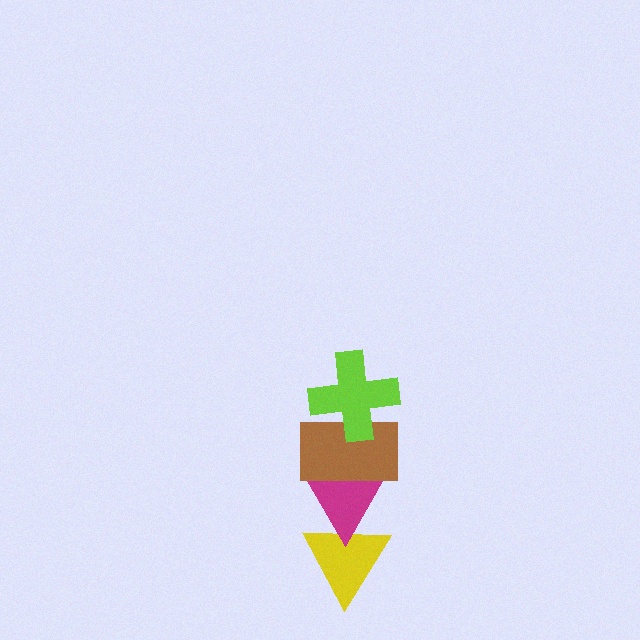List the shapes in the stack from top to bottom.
From top to bottom: the lime cross, the brown rectangle, the magenta triangle, the yellow triangle.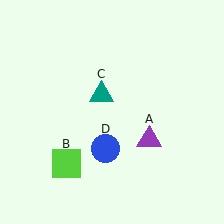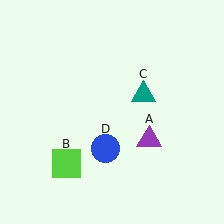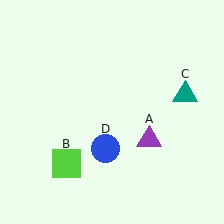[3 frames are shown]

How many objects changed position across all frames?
1 object changed position: teal triangle (object C).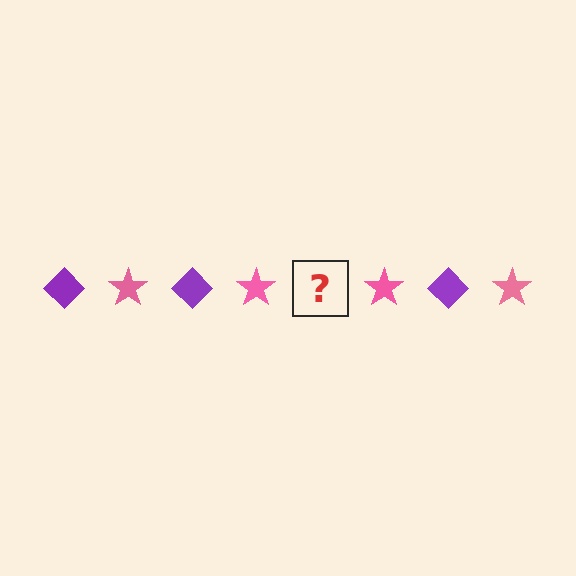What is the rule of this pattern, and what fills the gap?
The rule is that the pattern alternates between purple diamond and pink star. The gap should be filled with a purple diamond.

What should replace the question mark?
The question mark should be replaced with a purple diamond.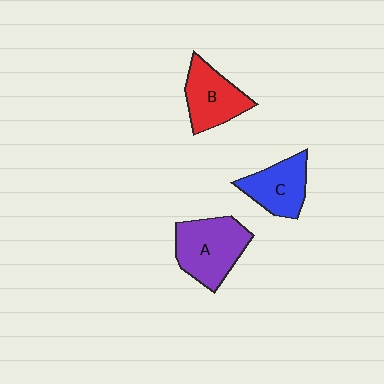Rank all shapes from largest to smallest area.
From largest to smallest: A (purple), B (red), C (blue).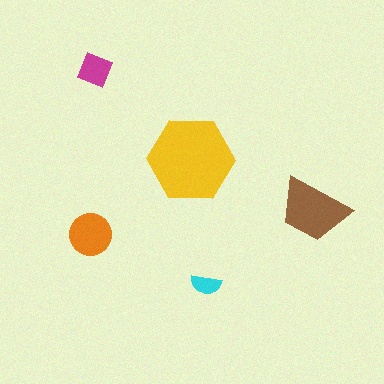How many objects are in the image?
There are 5 objects in the image.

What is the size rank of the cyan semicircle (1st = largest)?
5th.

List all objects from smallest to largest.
The cyan semicircle, the magenta diamond, the orange circle, the brown trapezoid, the yellow hexagon.